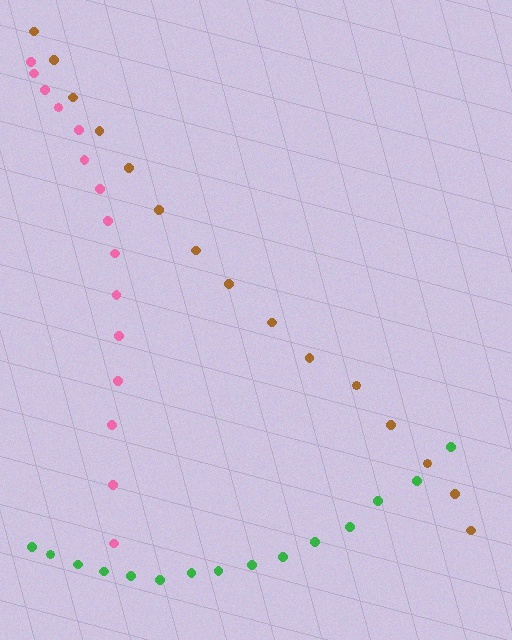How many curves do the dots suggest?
There are 3 distinct paths.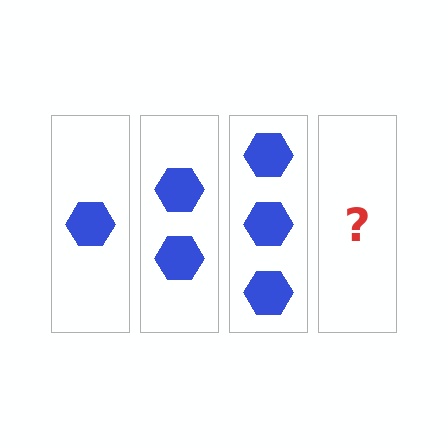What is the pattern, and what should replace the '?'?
The pattern is that each step adds one more hexagon. The '?' should be 4 hexagons.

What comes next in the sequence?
The next element should be 4 hexagons.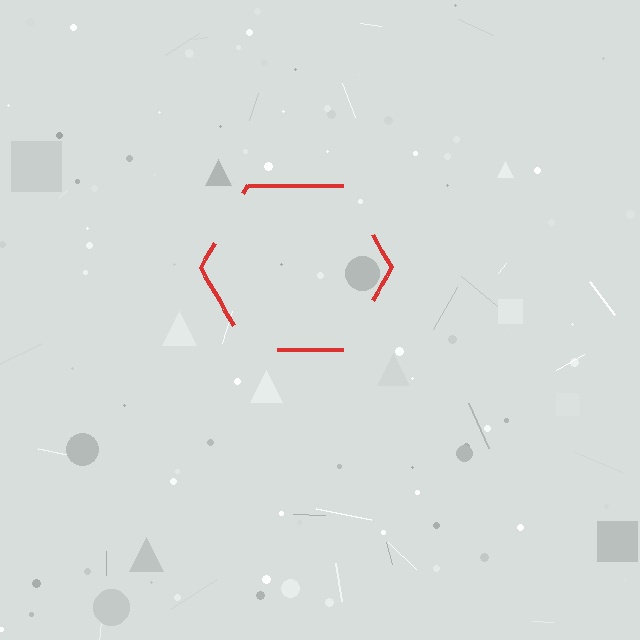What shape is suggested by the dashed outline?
The dashed outline suggests a hexagon.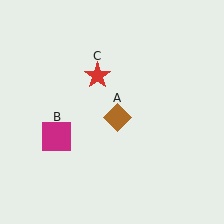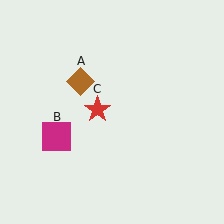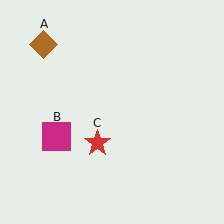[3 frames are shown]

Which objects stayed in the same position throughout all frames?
Magenta square (object B) remained stationary.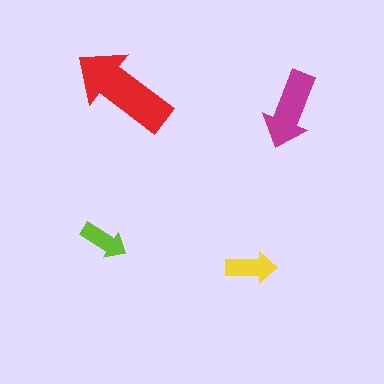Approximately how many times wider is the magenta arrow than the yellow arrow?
About 1.5 times wider.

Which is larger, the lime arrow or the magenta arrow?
The magenta one.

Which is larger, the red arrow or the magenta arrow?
The red one.